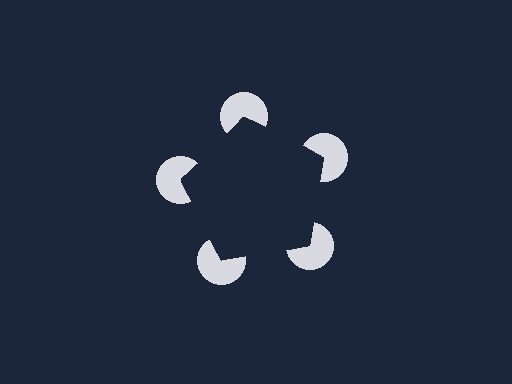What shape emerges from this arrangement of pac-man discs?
An illusory pentagon — its edges are inferred from the aligned wedge cuts in the pac-man discs, not physically drawn.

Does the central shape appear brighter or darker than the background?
It typically appears slightly darker than the background, even though no actual brightness change is drawn.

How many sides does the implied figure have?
5 sides.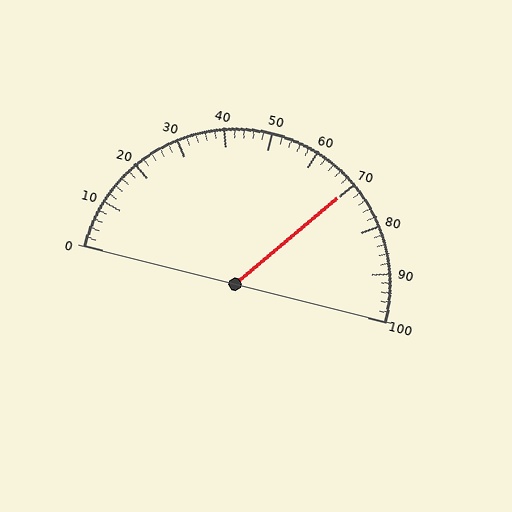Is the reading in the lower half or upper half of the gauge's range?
The reading is in the upper half of the range (0 to 100).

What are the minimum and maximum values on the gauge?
The gauge ranges from 0 to 100.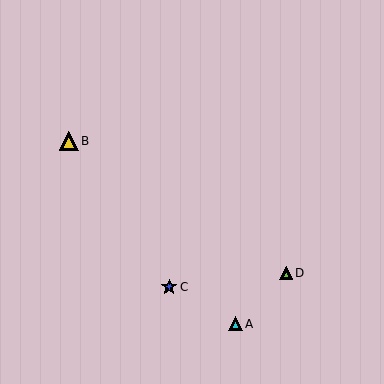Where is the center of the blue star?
The center of the blue star is at (169, 287).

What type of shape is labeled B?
Shape B is a yellow triangle.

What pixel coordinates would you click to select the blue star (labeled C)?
Click at (169, 287) to select the blue star C.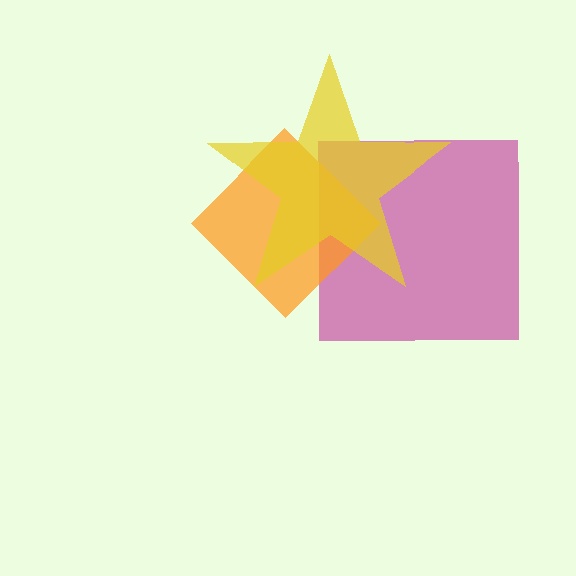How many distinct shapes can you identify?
There are 3 distinct shapes: a magenta square, an orange diamond, a yellow star.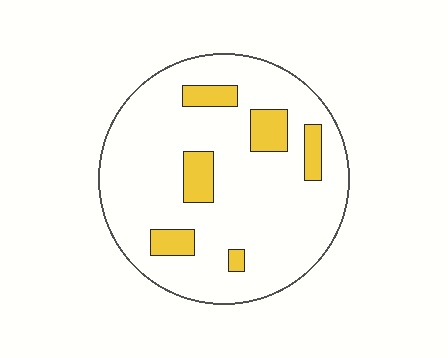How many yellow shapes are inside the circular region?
6.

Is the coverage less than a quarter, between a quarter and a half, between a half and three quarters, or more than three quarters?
Less than a quarter.